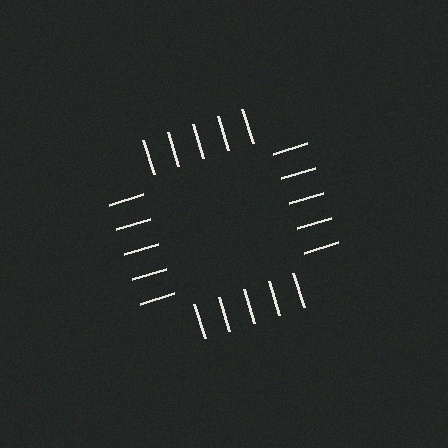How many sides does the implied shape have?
4 sides — the line-ends trace a square.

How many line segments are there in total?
20 — 5 along each of the 4 edges.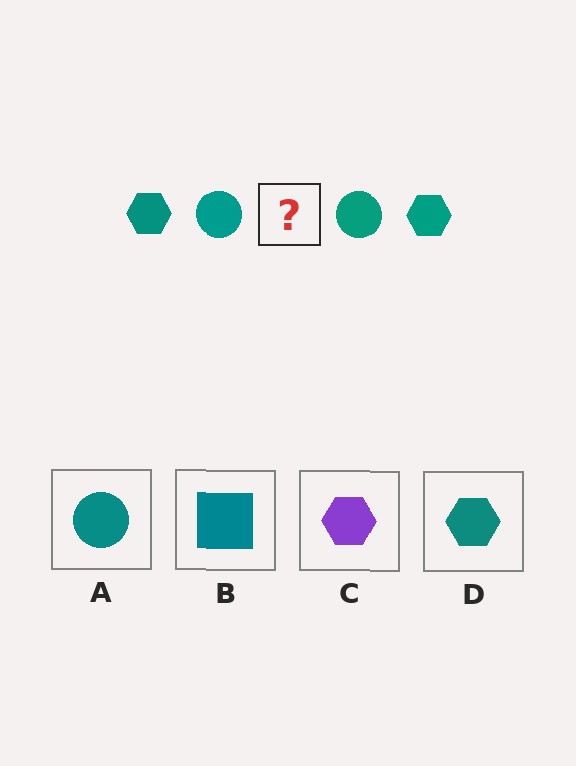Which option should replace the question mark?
Option D.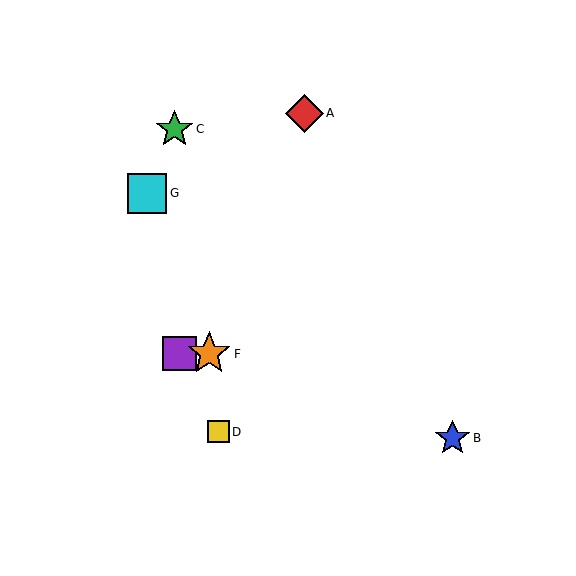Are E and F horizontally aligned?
Yes, both are at y≈354.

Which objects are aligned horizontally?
Objects E, F are aligned horizontally.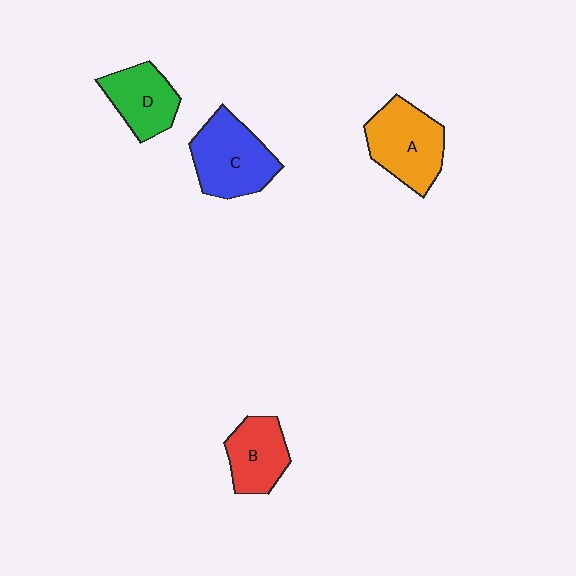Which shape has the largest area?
Shape C (blue).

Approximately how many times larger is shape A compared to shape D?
Approximately 1.3 times.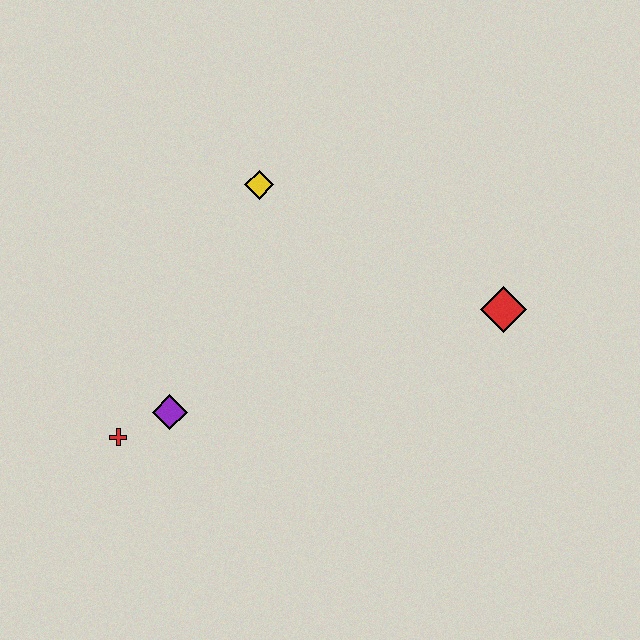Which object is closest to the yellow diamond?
The purple diamond is closest to the yellow diamond.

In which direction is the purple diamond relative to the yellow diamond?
The purple diamond is below the yellow diamond.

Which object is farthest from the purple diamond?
The red diamond is farthest from the purple diamond.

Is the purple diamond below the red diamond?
Yes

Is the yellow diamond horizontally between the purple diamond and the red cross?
No